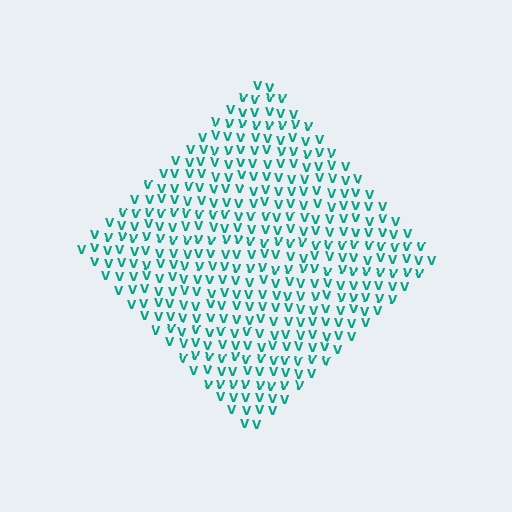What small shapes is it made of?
It is made of small letter V's.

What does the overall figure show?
The overall figure shows a diamond.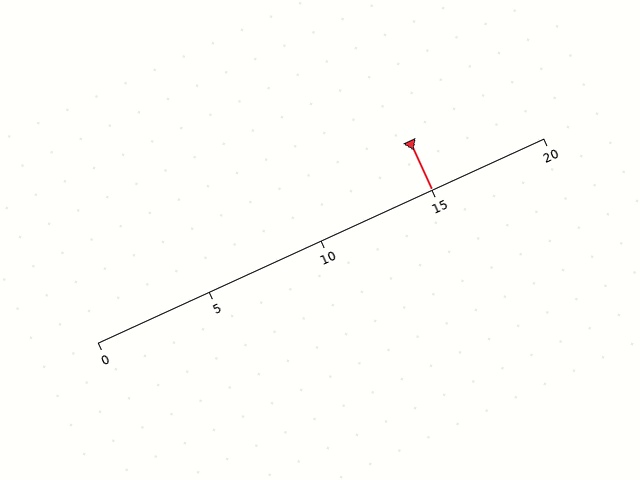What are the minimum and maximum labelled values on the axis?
The axis runs from 0 to 20.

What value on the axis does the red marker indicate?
The marker indicates approximately 15.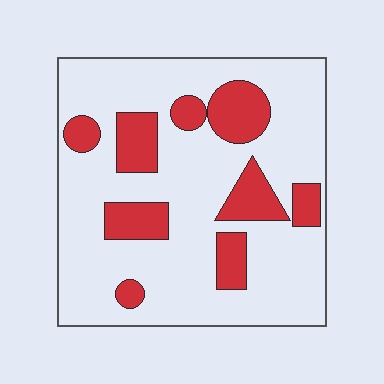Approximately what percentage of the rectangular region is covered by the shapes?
Approximately 25%.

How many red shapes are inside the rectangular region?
9.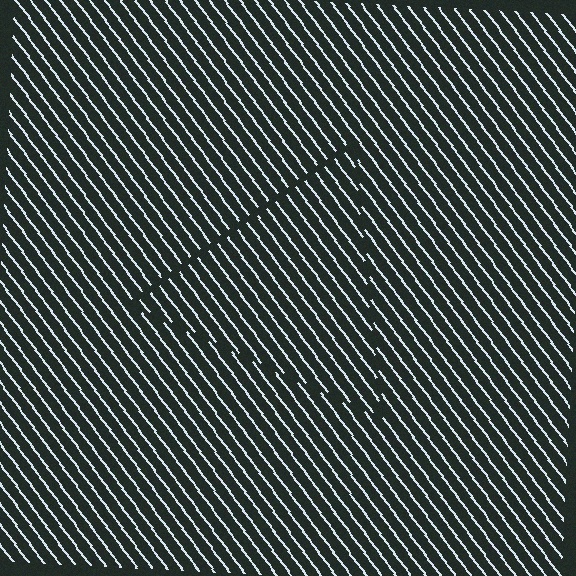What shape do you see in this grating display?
An illusory triangle. The interior of the shape contains the same grating, shifted by half a period — the contour is defined by the phase discontinuity where line-ends from the inner and outer gratings abut.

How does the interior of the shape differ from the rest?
The interior of the shape contains the same grating, shifted by half a period — the contour is defined by the phase discontinuity where line-ends from the inner and outer gratings abut.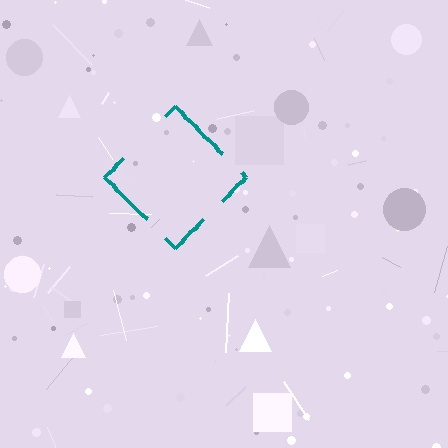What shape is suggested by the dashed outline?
The dashed outline suggests a diamond.